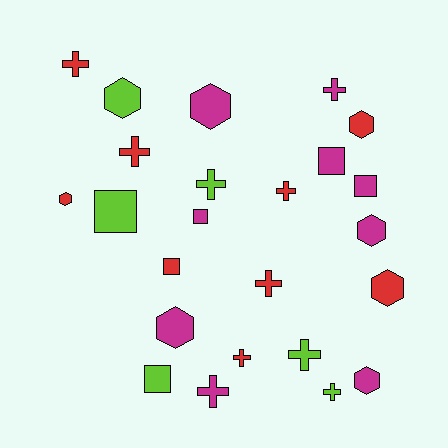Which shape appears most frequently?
Cross, with 10 objects.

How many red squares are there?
There is 1 red square.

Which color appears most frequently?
Red, with 9 objects.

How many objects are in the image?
There are 24 objects.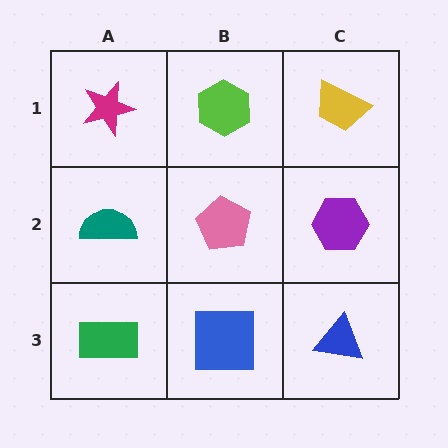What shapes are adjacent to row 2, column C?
A yellow trapezoid (row 1, column C), a blue triangle (row 3, column C), a pink pentagon (row 2, column B).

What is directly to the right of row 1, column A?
A lime hexagon.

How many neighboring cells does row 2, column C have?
3.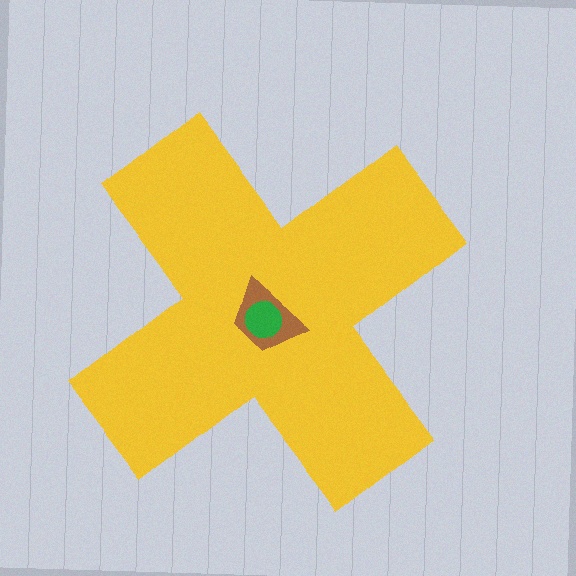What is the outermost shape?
The yellow cross.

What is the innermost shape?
The green circle.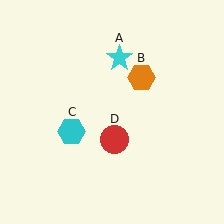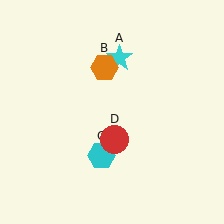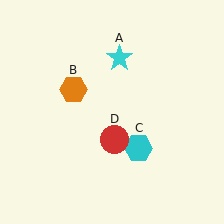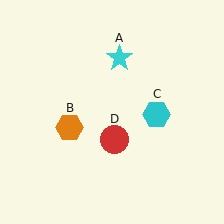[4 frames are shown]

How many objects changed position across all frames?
2 objects changed position: orange hexagon (object B), cyan hexagon (object C).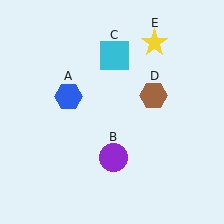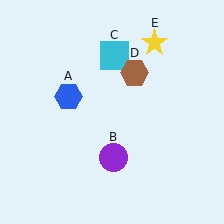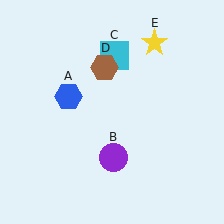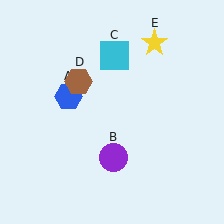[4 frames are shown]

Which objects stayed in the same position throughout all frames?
Blue hexagon (object A) and purple circle (object B) and cyan square (object C) and yellow star (object E) remained stationary.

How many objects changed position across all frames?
1 object changed position: brown hexagon (object D).